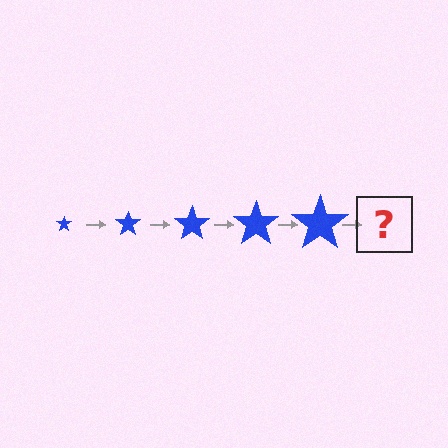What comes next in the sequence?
The next element should be a blue star, larger than the previous one.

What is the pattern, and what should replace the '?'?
The pattern is that the star gets progressively larger each step. The '?' should be a blue star, larger than the previous one.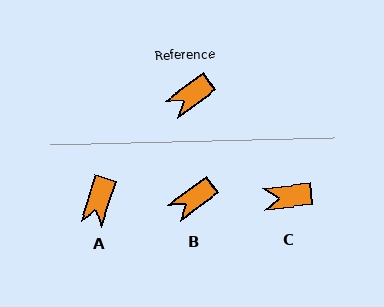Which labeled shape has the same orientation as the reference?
B.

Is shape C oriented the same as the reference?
No, it is off by about 29 degrees.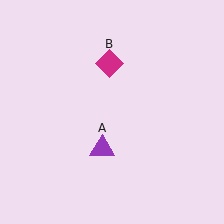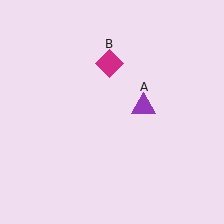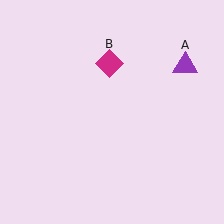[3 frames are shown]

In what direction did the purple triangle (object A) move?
The purple triangle (object A) moved up and to the right.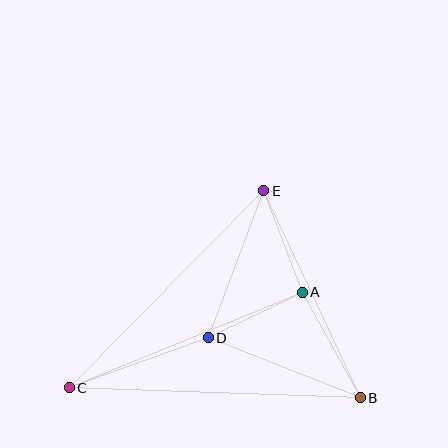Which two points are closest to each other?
Points A and D are closest to each other.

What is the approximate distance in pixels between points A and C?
The distance between A and C is approximately 252 pixels.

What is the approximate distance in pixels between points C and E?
The distance between C and E is approximately 277 pixels.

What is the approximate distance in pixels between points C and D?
The distance between C and D is approximately 148 pixels.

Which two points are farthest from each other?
Points B and C are farthest from each other.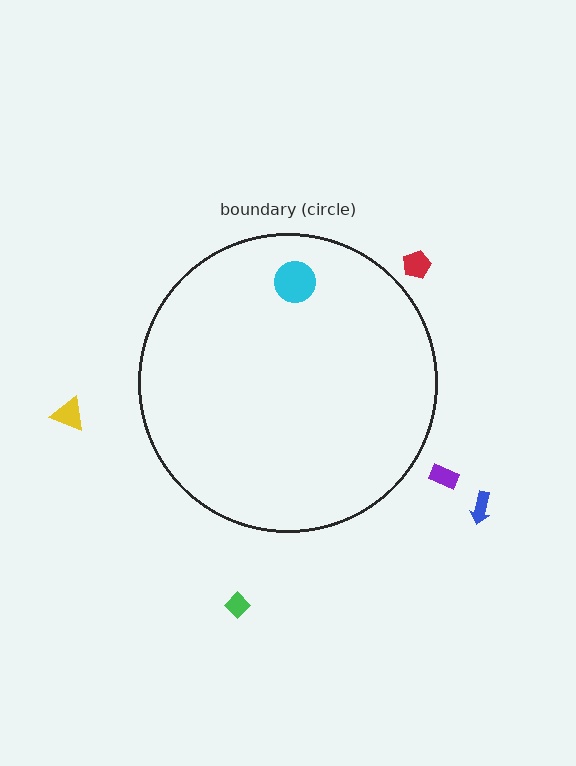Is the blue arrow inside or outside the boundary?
Outside.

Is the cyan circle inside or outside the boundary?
Inside.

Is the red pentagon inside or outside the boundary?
Outside.